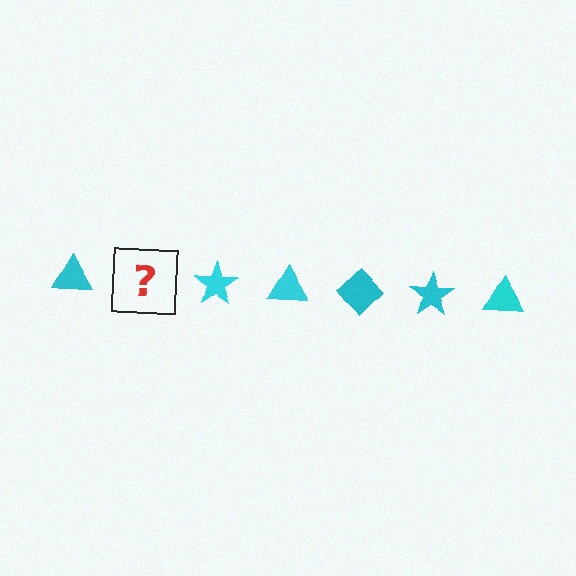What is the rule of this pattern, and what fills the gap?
The rule is that the pattern cycles through triangle, diamond, star shapes in cyan. The gap should be filled with a cyan diamond.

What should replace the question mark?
The question mark should be replaced with a cyan diamond.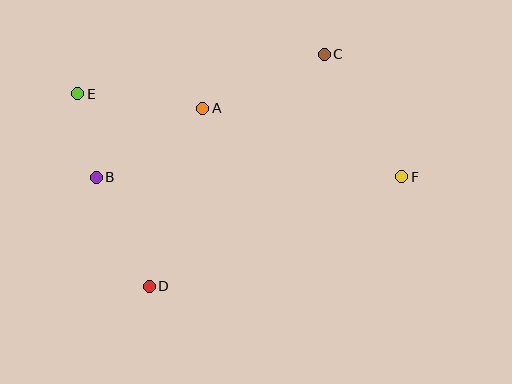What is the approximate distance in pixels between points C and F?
The distance between C and F is approximately 145 pixels.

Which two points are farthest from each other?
Points E and F are farthest from each other.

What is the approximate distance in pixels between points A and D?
The distance between A and D is approximately 186 pixels.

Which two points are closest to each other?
Points B and E are closest to each other.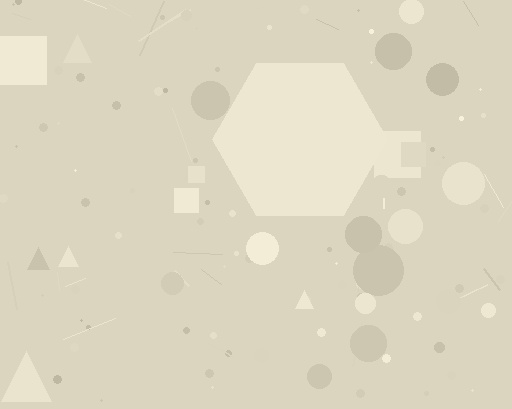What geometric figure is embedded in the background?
A hexagon is embedded in the background.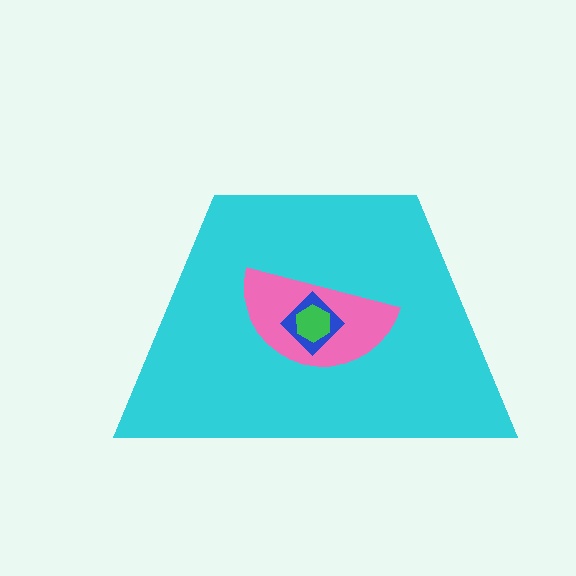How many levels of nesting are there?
4.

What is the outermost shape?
The cyan trapezoid.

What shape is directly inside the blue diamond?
The green hexagon.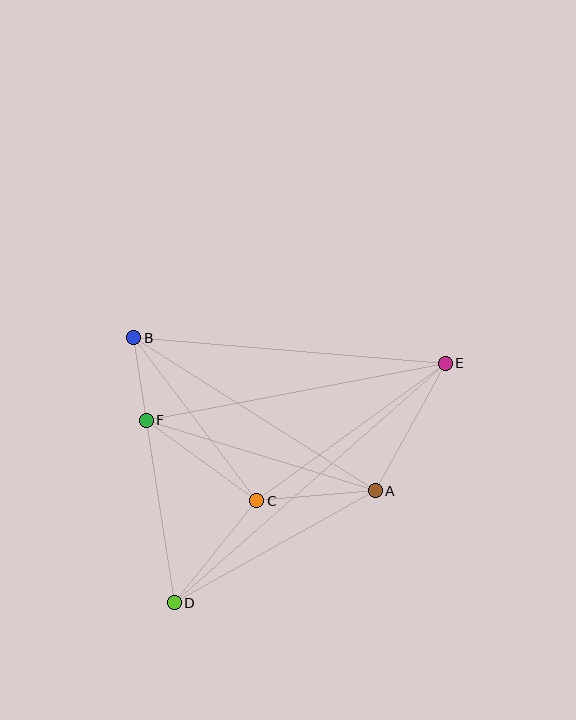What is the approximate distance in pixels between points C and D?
The distance between C and D is approximately 132 pixels.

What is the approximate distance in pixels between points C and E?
The distance between C and E is approximately 233 pixels.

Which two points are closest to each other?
Points B and F are closest to each other.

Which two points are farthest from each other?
Points D and E are farthest from each other.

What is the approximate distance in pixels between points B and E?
The distance between B and E is approximately 313 pixels.